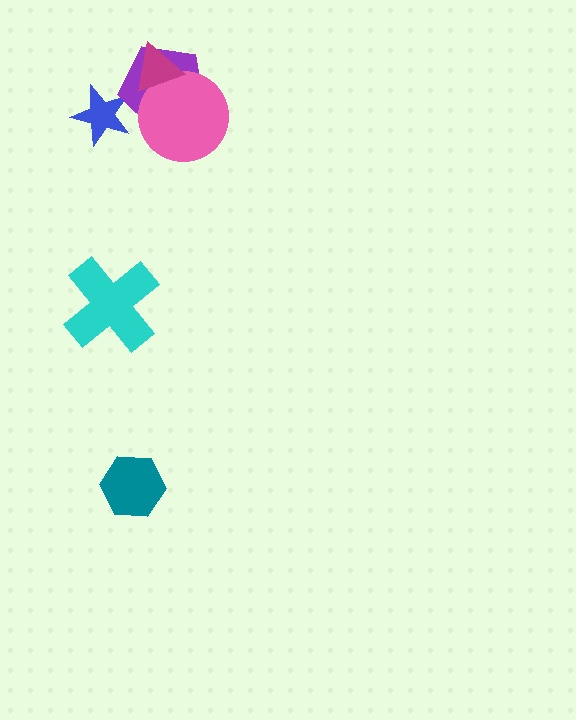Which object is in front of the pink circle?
The magenta triangle is in front of the pink circle.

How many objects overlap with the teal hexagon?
0 objects overlap with the teal hexagon.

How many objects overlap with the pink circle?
2 objects overlap with the pink circle.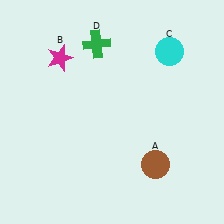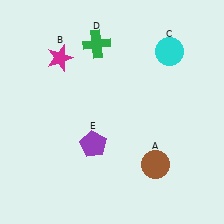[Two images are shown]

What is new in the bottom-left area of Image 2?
A purple pentagon (E) was added in the bottom-left area of Image 2.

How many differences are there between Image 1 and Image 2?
There is 1 difference between the two images.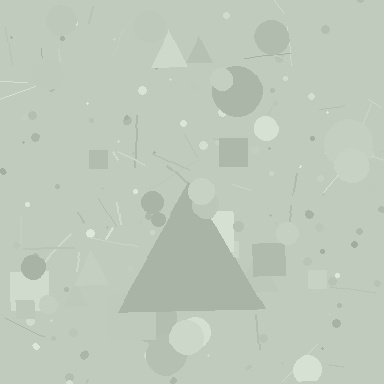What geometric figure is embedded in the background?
A triangle is embedded in the background.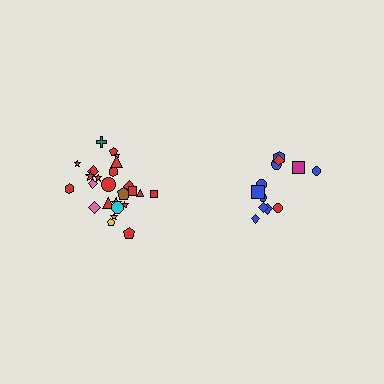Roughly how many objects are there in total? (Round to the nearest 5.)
Roughly 35 objects in total.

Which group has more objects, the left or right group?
The left group.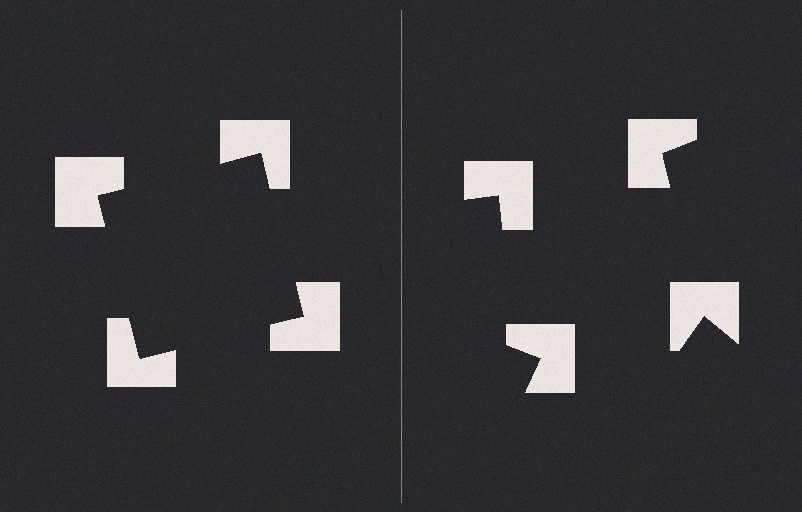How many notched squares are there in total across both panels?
8 — 4 on each side.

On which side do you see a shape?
An illusory square appears on the left side. On the right side the wedge cuts are rotated, so no coherent shape forms.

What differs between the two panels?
The notched squares are positioned identically on both sides; only the wedge orientations differ. On the left they align to a square; on the right they are misaligned.